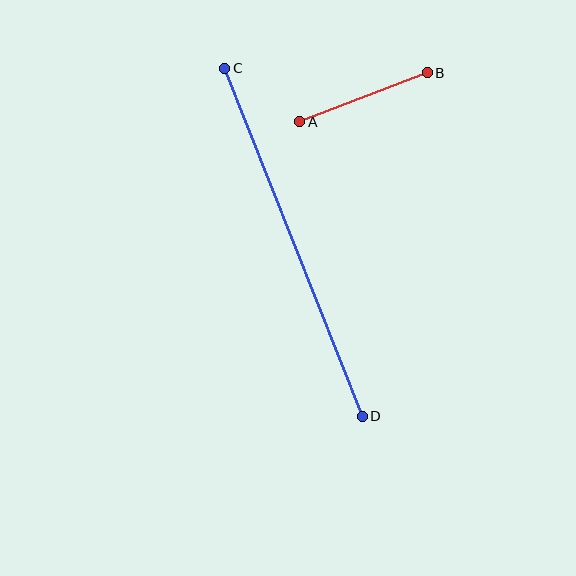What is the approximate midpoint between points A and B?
The midpoint is at approximately (364, 97) pixels.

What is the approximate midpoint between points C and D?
The midpoint is at approximately (294, 242) pixels.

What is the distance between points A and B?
The distance is approximately 137 pixels.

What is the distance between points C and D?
The distance is approximately 374 pixels.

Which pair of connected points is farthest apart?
Points C and D are farthest apart.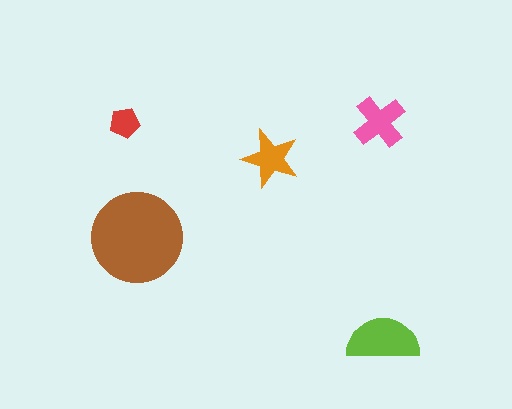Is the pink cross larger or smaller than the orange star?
Larger.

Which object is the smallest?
The red pentagon.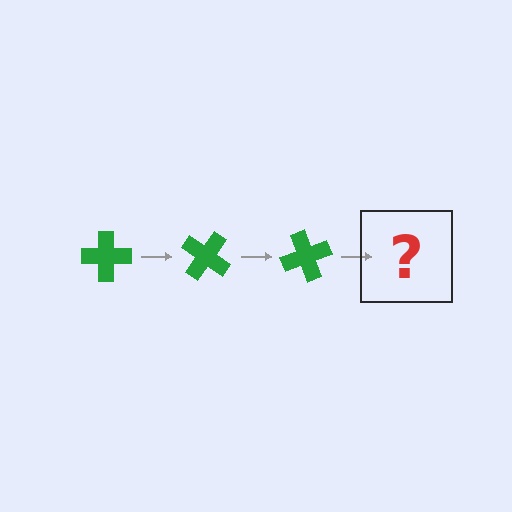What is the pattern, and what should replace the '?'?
The pattern is that the cross rotates 35 degrees each step. The '?' should be a green cross rotated 105 degrees.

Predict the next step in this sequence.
The next step is a green cross rotated 105 degrees.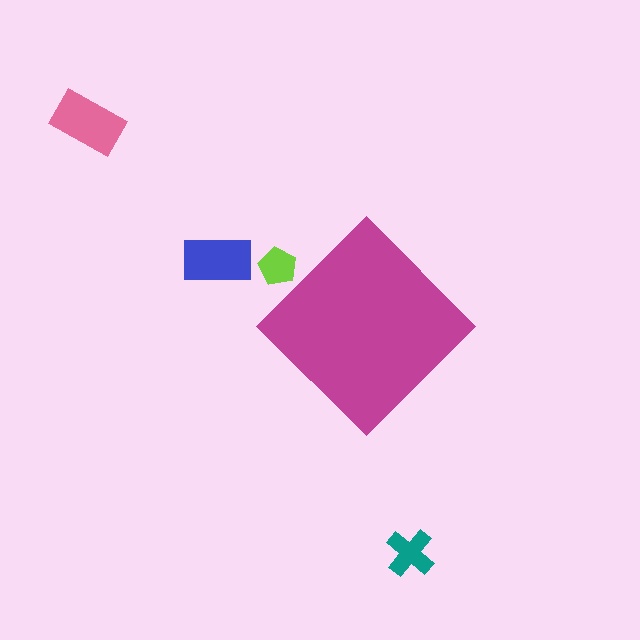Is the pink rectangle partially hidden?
No, the pink rectangle is fully visible.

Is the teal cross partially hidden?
No, the teal cross is fully visible.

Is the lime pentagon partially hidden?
Yes, the lime pentagon is partially hidden behind the magenta diamond.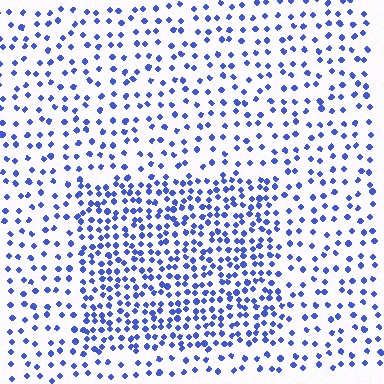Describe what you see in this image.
The image contains small blue elements arranged at two different densities. A rectangle-shaped region is visible where the elements are more densely packed than the surrounding area.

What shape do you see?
I see a rectangle.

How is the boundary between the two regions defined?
The boundary is defined by a change in element density (approximately 2.1x ratio). All elements are the same color, size, and shape.